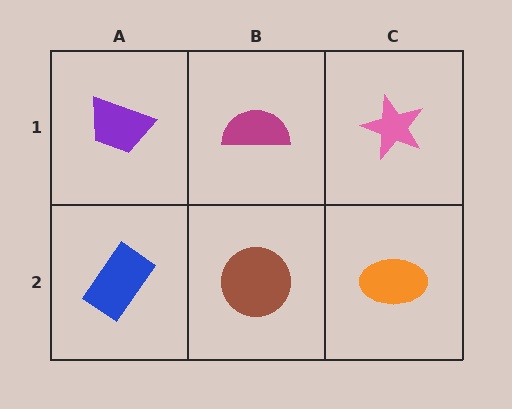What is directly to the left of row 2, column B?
A blue rectangle.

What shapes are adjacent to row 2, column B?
A magenta semicircle (row 1, column B), a blue rectangle (row 2, column A), an orange ellipse (row 2, column C).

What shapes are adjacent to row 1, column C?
An orange ellipse (row 2, column C), a magenta semicircle (row 1, column B).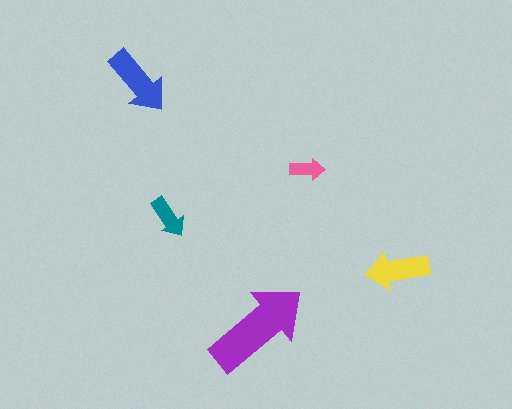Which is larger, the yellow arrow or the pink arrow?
The yellow one.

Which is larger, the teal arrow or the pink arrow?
The teal one.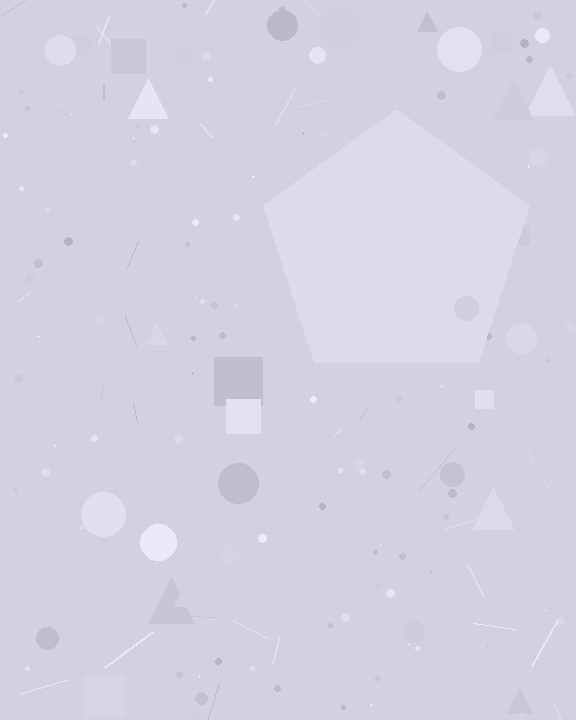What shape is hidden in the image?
A pentagon is hidden in the image.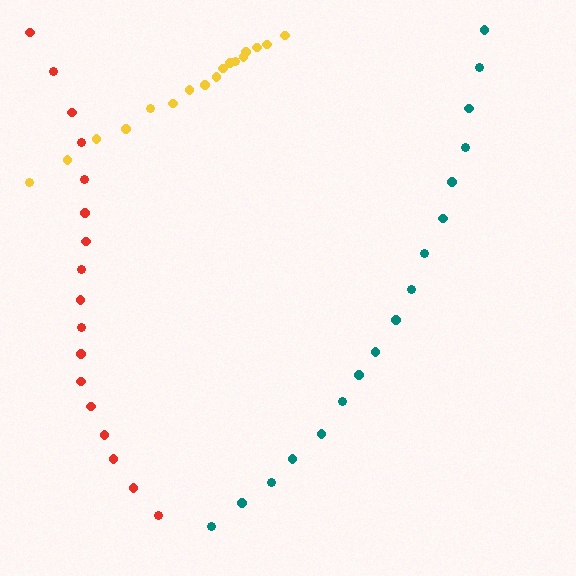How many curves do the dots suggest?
There are 3 distinct paths.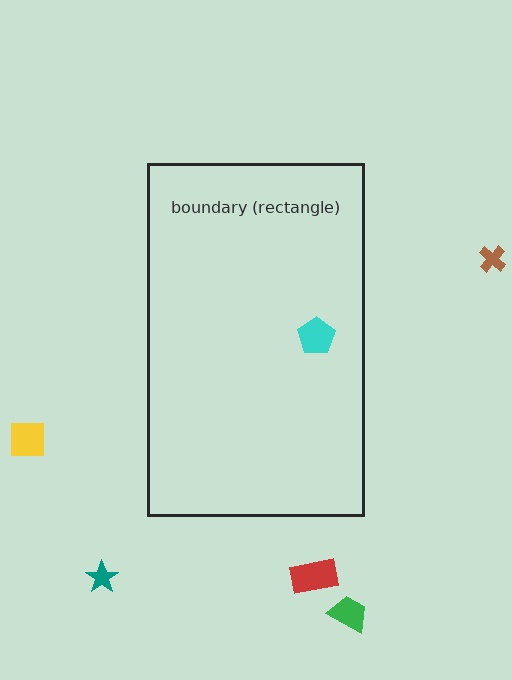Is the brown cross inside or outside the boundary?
Outside.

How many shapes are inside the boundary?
1 inside, 5 outside.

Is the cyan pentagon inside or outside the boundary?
Inside.